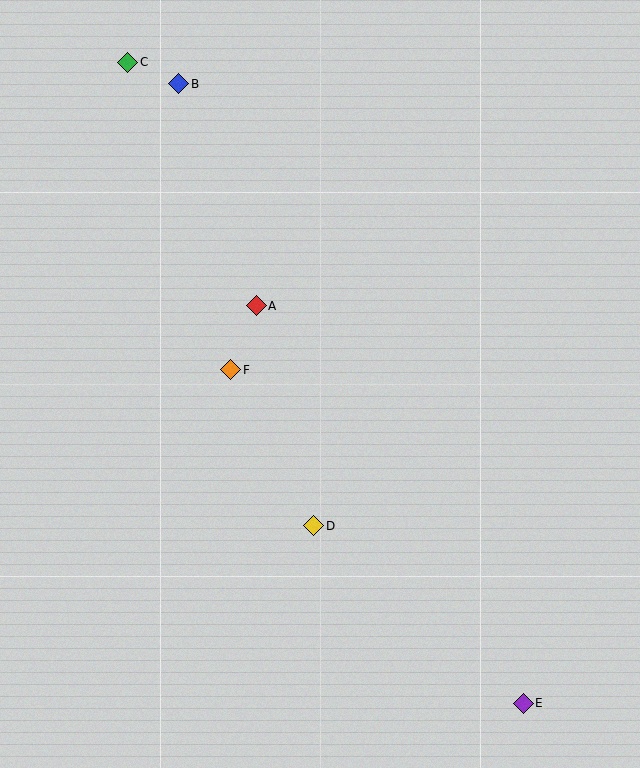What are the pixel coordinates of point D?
Point D is at (314, 526).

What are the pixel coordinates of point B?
Point B is at (179, 84).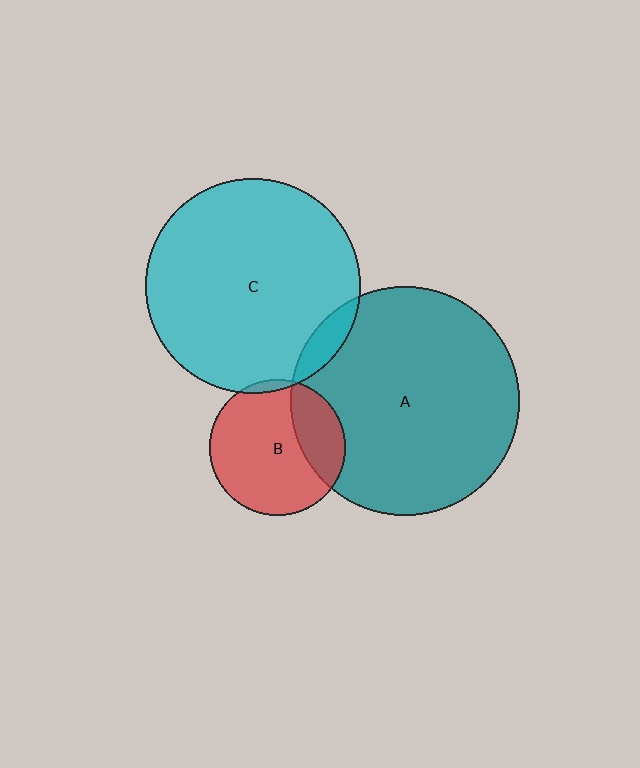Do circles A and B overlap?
Yes.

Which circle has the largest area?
Circle A (teal).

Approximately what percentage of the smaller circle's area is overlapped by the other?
Approximately 25%.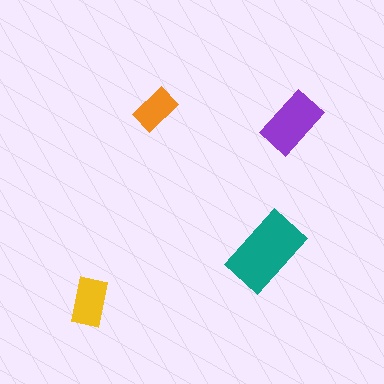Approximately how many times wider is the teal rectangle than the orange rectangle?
About 2 times wider.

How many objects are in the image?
There are 4 objects in the image.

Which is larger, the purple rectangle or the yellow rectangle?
The purple one.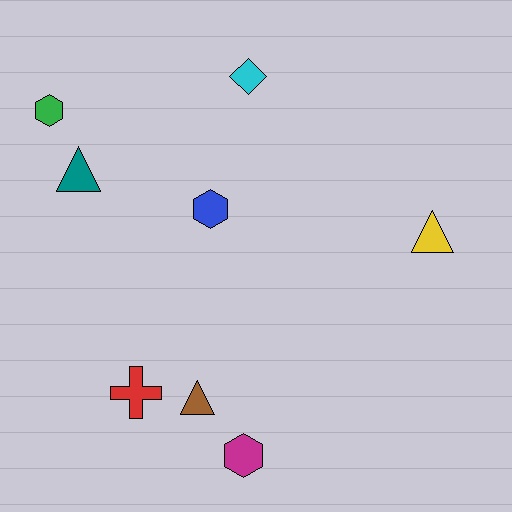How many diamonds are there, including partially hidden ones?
There is 1 diamond.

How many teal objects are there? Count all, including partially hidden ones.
There is 1 teal object.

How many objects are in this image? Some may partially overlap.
There are 8 objects.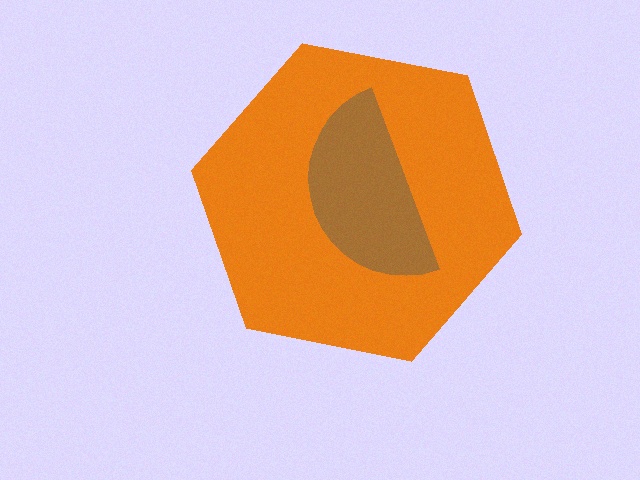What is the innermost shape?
The brown semicircle.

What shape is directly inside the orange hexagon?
The brown semicircle.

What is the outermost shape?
The orange hexagon.